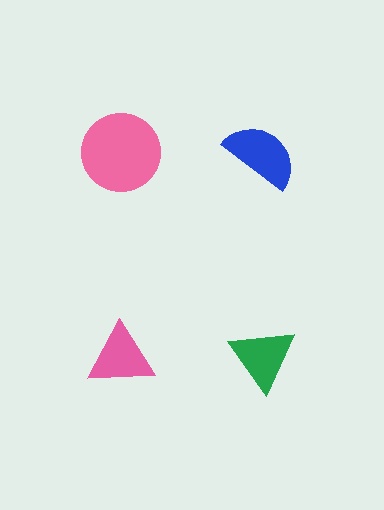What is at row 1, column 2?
A blue semicircle.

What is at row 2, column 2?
A green triangle.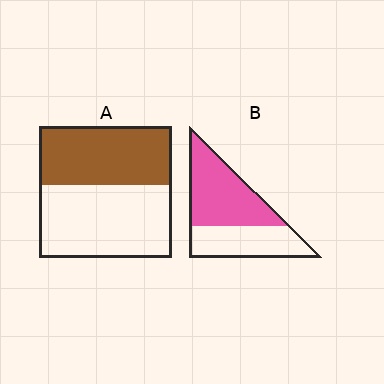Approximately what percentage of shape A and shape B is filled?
A is approximately 45% and B is approximately 55%.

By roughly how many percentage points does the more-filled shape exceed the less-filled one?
By roughly 15 percentage points (B over A).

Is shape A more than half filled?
No.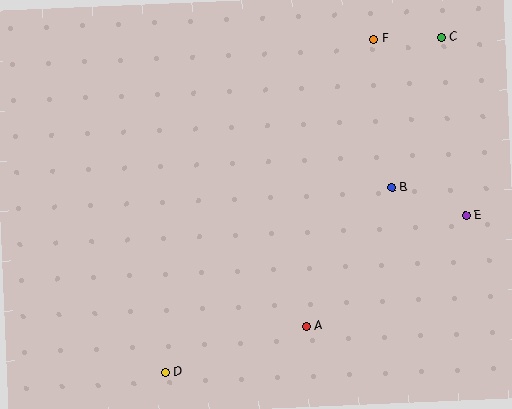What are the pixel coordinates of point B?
Point B is at (392, 187).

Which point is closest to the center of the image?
Point A at (306, 326) is closest to the center.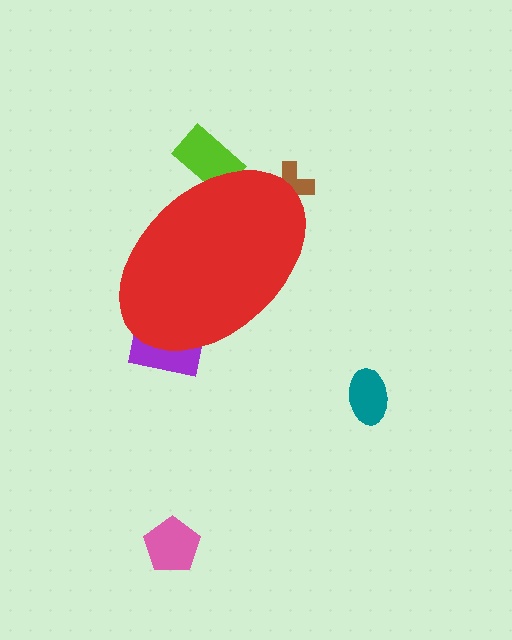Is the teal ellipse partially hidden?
No, the teal ellipse is fully visible.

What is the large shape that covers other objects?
A red ellipse.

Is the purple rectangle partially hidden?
Yes, the purple rectangle is partially hidden behind the red ellipse.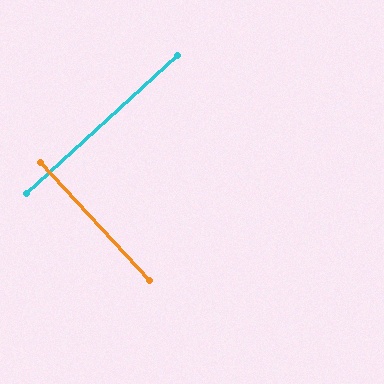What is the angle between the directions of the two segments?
Approximately 90 degrees.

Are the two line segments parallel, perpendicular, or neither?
Perpendicular — they meet at approximately 90°.